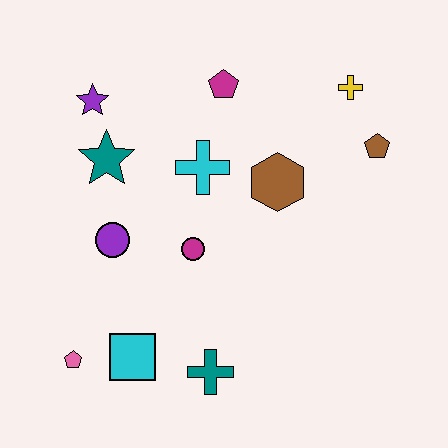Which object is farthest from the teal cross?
The yellow cross is farthest from the teal cross.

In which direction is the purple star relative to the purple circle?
The purple star is above the purple circle.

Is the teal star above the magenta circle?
Yes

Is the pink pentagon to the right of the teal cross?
No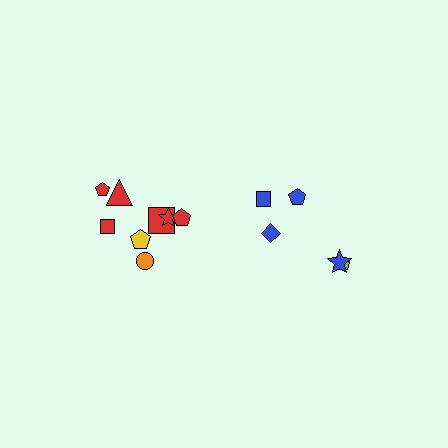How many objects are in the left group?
There are 8 objects.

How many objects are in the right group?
There are 5 objects.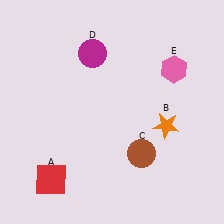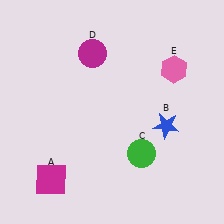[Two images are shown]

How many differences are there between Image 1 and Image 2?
There are 3 differences between the two images.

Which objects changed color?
A changed from red to magenta. B changed from orange to blue. C changed from brown to green.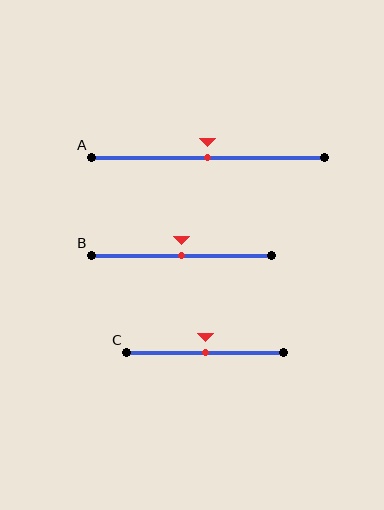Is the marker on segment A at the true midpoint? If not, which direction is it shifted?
Yes, the marker on segment A is at the true midpoint.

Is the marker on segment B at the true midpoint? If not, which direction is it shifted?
Yes, the marker on segment B is at the true midpoint.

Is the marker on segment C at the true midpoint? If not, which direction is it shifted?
Yes, the marker on segment C is at the true midpoint.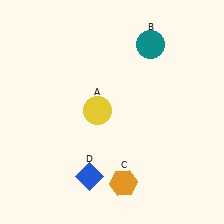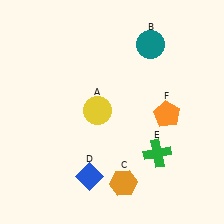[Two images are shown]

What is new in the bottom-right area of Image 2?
A green cross (E) was added in the bottom-right area of Image 2.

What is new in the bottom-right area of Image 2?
An orange pentagon (F) was added in the bottom-right area of Image 2.